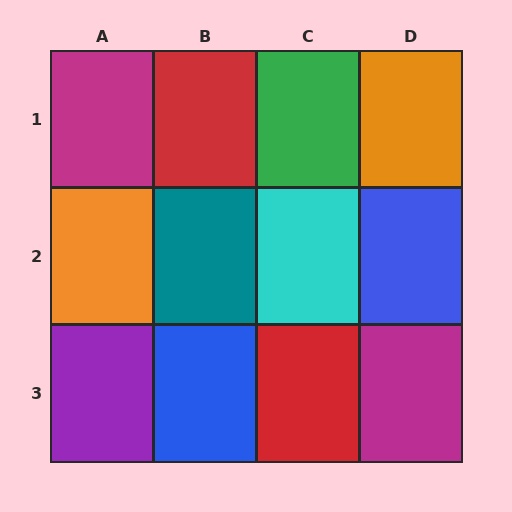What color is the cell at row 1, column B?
Red.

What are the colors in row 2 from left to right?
Orange, teal, cyan, blue.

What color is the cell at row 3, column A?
Purple.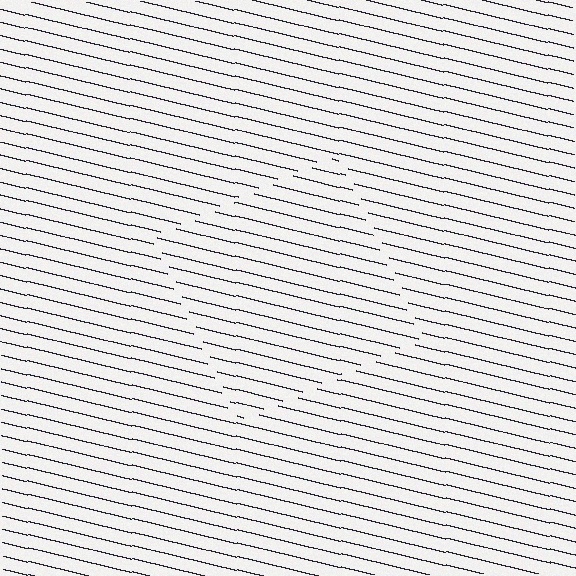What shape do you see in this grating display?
An illusory square. The interior of the shape contains the same grating, shifted by half a period — the contour is defined by the phase discontinuity where line-ends from the inner and outer gratings abut.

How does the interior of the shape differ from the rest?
The interior of the shape contains the same grating, shifted by half a period — the contour is defined by the phase discontinuity where line-ends from the inner and outer gratings abut.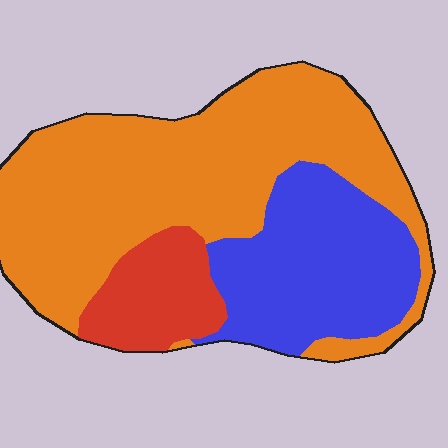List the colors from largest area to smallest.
From largest to smallest: orange, blue, red.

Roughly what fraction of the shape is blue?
Blue covers 29% of the shape.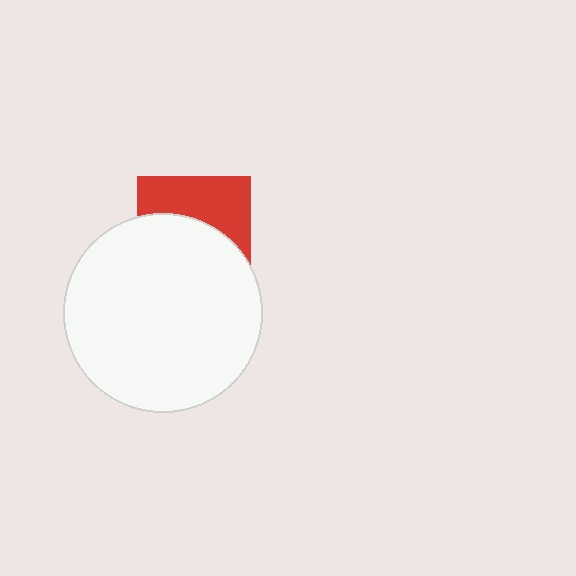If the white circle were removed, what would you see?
You would see the complete red square.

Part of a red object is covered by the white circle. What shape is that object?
It is a square.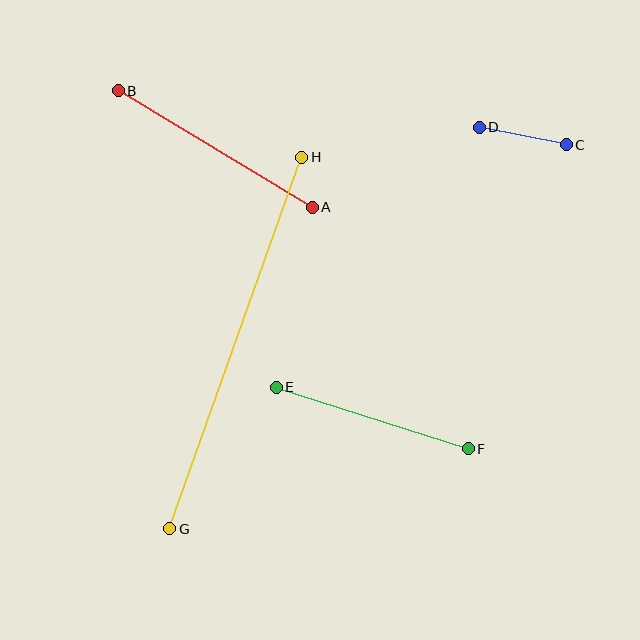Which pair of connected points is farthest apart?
Points G and H are farthest apart.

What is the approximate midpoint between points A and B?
The midpoint is at approximately (215, 149) pixels.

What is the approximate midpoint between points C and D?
The midpoint is at approximately (523, 136) pixels.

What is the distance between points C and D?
The distance is approximately 89 pixels.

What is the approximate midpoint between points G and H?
The midpoint is at approximately (236, 343) pixels.